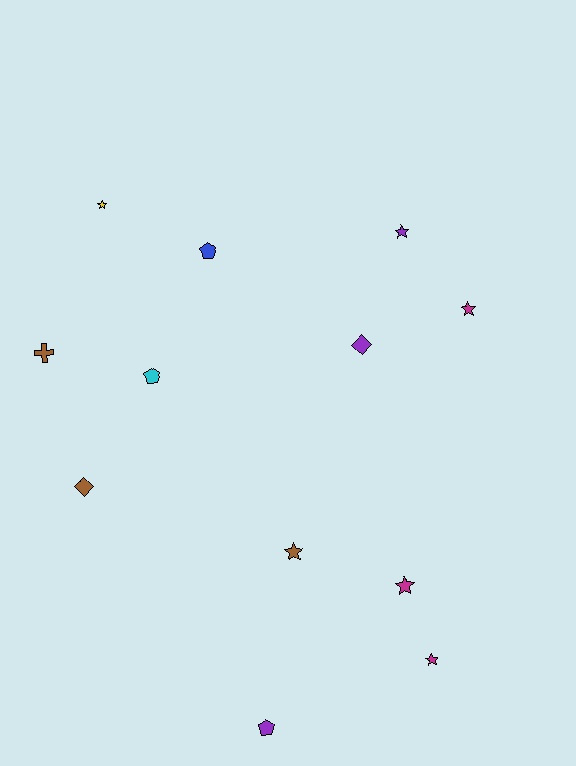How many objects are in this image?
There are 12 objects.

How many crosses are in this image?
There is 1 cross.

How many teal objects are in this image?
There are no teal objects.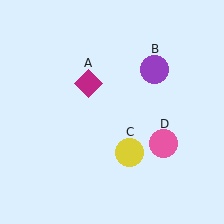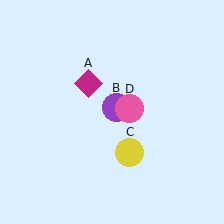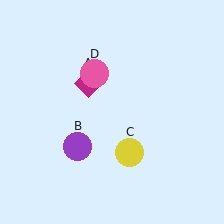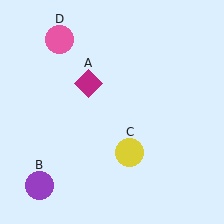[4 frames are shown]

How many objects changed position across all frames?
2 objects changed position: purple circle (object B), pink circle (object D).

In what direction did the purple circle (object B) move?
The purple circle (object B) moved down and to the left.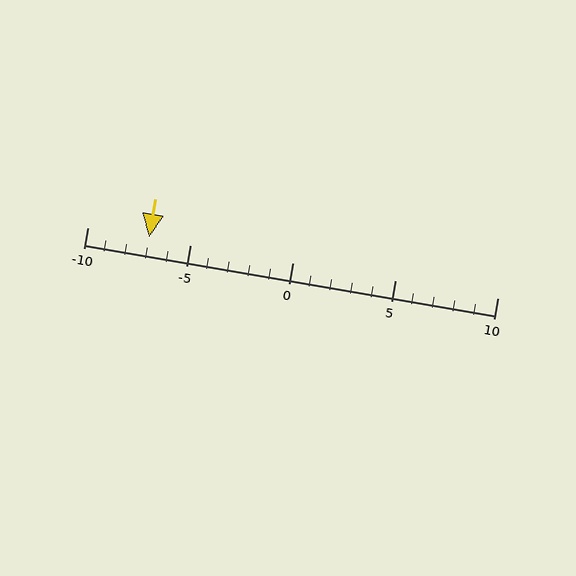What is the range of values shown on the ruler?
The ruler shows values from -10 to 10.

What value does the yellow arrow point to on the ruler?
The yellow arrow points to approximately -7.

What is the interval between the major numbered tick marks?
The major tick marks are spaced 5 units apart.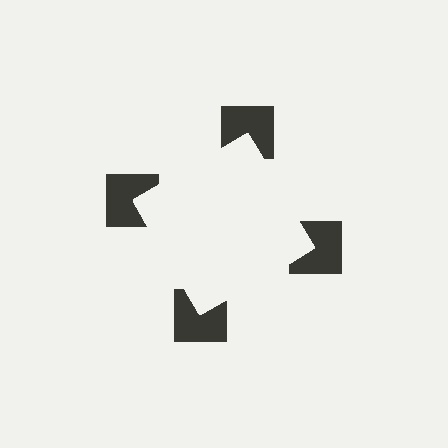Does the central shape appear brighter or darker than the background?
It typically appears slightly brighter than the background, even though no actual brightness change is drawn.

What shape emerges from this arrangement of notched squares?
An illusory square — its edges are inferred from the aligned wedge cuts in the notched squares, not physically drawn.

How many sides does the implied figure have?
4 sides.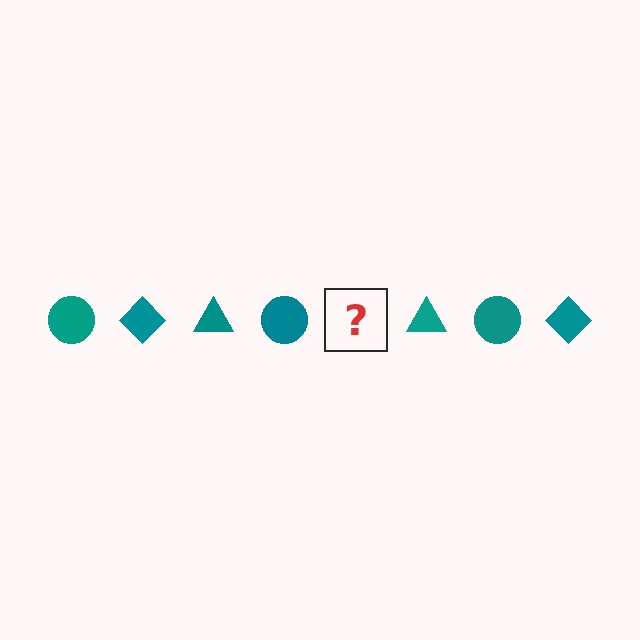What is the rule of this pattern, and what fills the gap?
The rule is that the pattern cycles through circle, diamond, triangle shapes in teal. The gap should be filled with a teal diamond.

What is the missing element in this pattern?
The missing element is a teal diamond.